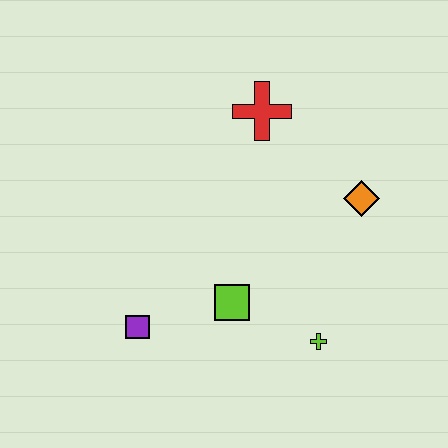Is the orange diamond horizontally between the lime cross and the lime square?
No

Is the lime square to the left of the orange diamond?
Yes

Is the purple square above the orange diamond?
No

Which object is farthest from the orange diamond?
The purple square is farthest from the orange diamond.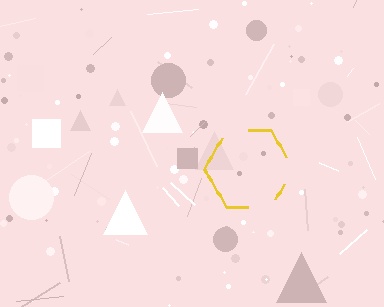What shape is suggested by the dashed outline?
The dashed outline suggests a hexagon.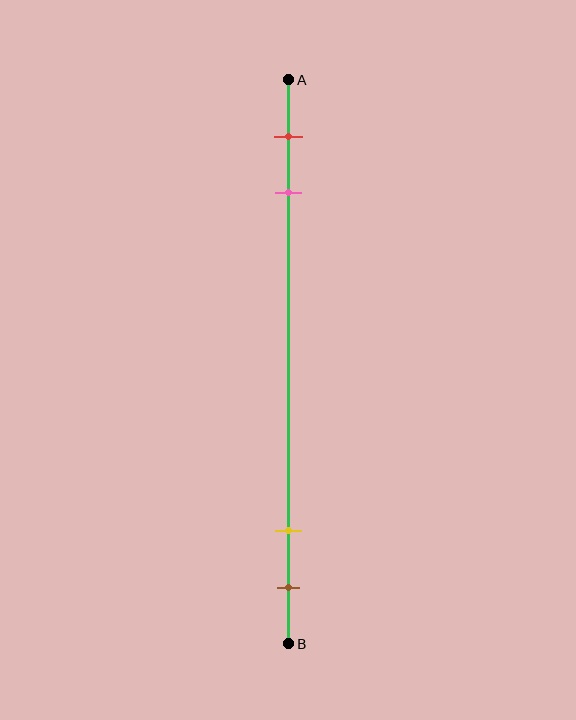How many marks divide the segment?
There are 4 marks dividing the segment.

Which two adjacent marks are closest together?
The yellow and brown marks are the closest adjacent pair.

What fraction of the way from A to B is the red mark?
The red mark is approximately 10% (0.1) of the way from A to B.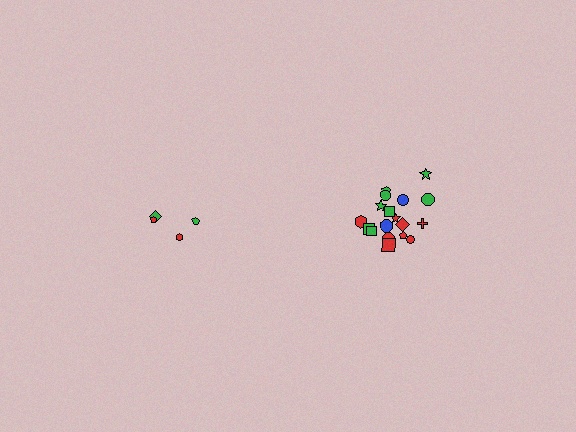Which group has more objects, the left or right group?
The right group.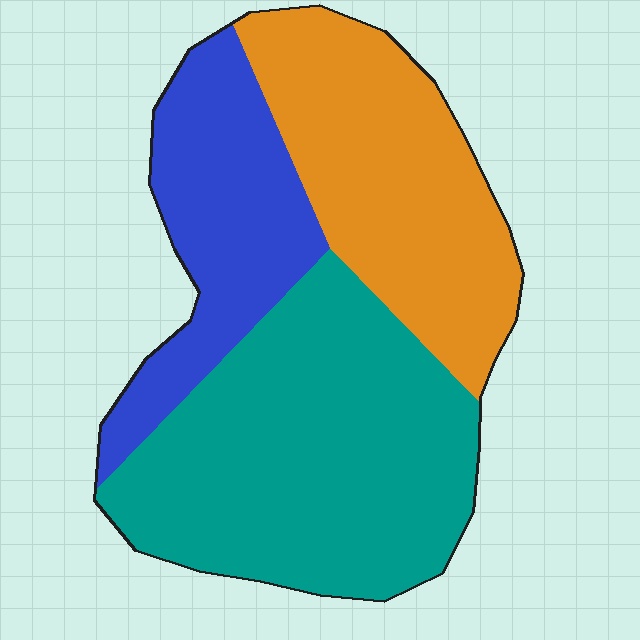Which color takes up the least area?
Blue, at roughly 25%.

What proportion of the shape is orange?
Orange takes up about one third (1/3) of the shape.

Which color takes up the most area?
Teal, at roughly 45%.